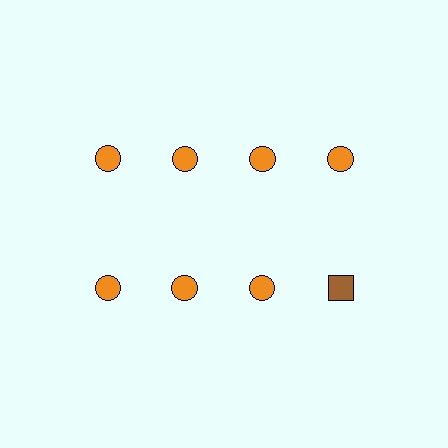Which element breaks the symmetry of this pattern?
The brown square in the second row, second from right column breaks the symmetry. All other shapes are orange circles.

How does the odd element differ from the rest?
It differs in both color (brown instead of orange) and shape (square instead of circle).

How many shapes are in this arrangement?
There are 8 shapes arranged in a grid pattern.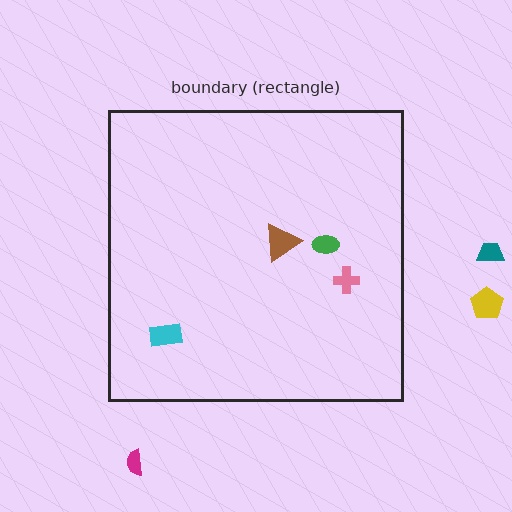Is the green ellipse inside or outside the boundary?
Inside.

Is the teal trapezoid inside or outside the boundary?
Outside.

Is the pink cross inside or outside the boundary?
Inside.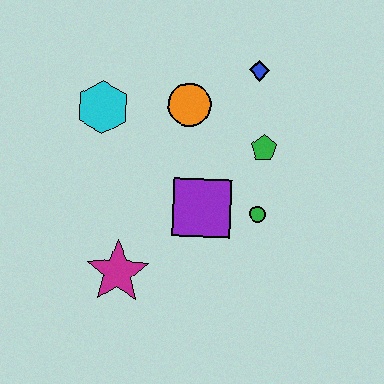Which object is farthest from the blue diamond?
The magenta star is farthest from the blue diamond.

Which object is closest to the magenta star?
The purple square is closest to the magenta star.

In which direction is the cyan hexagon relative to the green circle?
The cyan hexagon is to the left of the green circle.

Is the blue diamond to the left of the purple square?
No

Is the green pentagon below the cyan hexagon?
Yes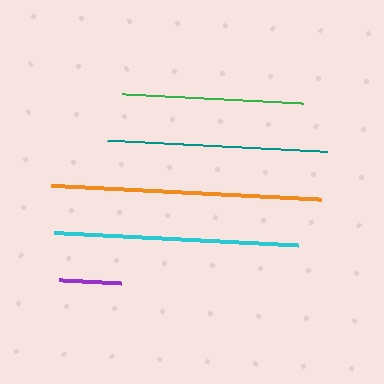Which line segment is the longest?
The orange line is the longest at approximately 269 pixels.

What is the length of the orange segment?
The orange segment is approximately 269 pixels long.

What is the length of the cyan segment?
The cyan segment is approximately 244 pixels long.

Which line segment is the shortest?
The purple line is the shortest at approximately 62 pixels.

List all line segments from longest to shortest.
From longest to shortest: orange, cyan, teal, green, purple.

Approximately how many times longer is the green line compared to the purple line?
The green line is approximately 2.9 times the length of the purple line.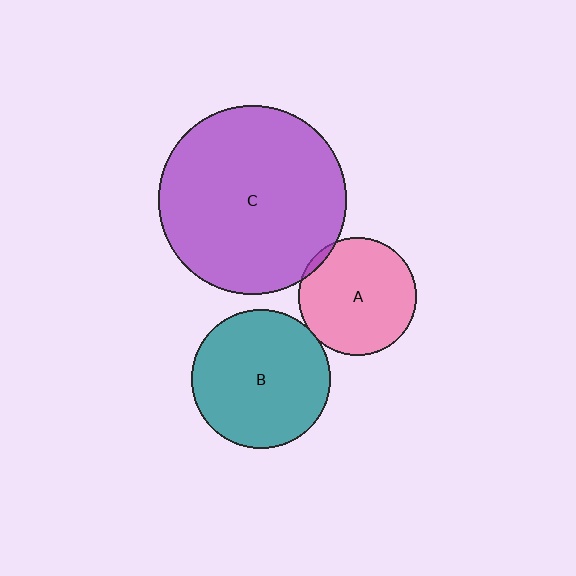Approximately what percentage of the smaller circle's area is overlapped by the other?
Approximately 5%.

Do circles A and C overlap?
Yes.